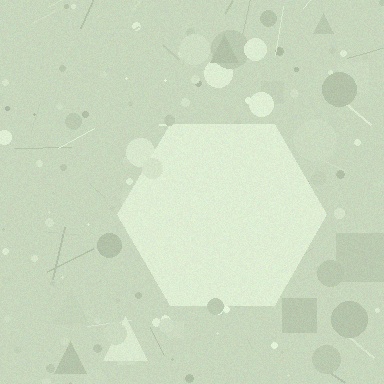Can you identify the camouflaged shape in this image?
The camouflaged shape is a hexagon.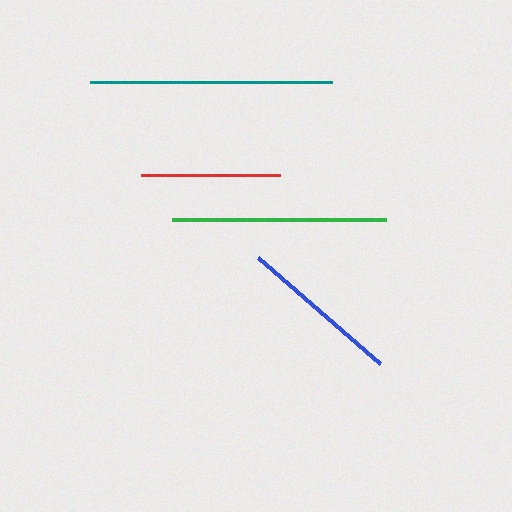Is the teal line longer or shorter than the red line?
The teal line is longer than the red line.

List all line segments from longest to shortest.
From longest to shortest: teal, green, blue, red.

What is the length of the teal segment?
The teal segment is approximately 242 pixels long.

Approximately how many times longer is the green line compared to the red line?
The green line is approximately 1.5 times the length of the red line.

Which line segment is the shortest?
The red line is the shortest at approximately 139 pixels.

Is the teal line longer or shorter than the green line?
The teal line is longer than the green line.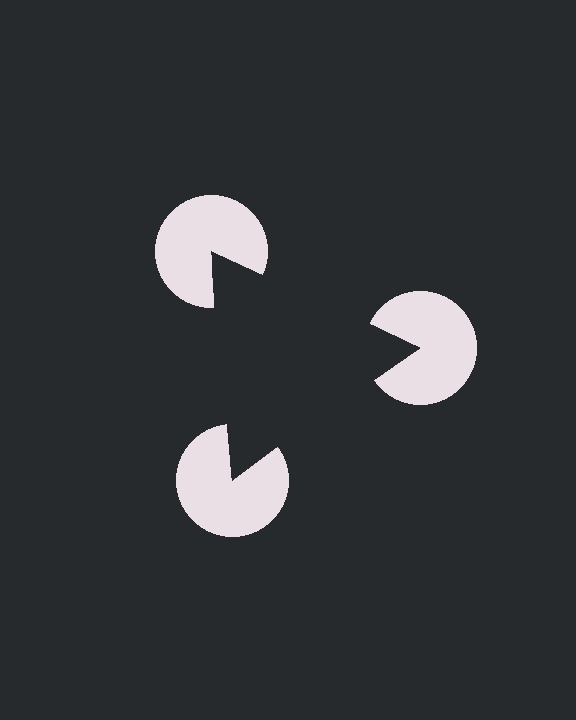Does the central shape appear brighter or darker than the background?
It typically appears slightly darker than the background, even though no actual brightness change is drawn.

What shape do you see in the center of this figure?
An illusory triangle — its edges are inferred from the aligned wedge cuts in the pac-man discs, not physically drawn.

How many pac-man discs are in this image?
There are 3 — one at each vertex of the illusory triangle.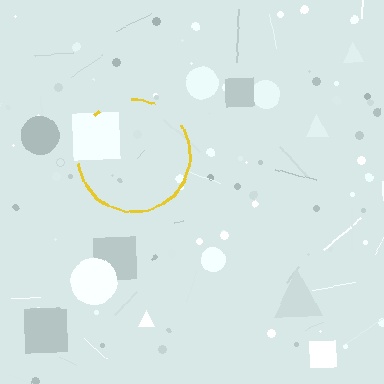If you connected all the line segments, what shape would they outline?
They would outline a circle.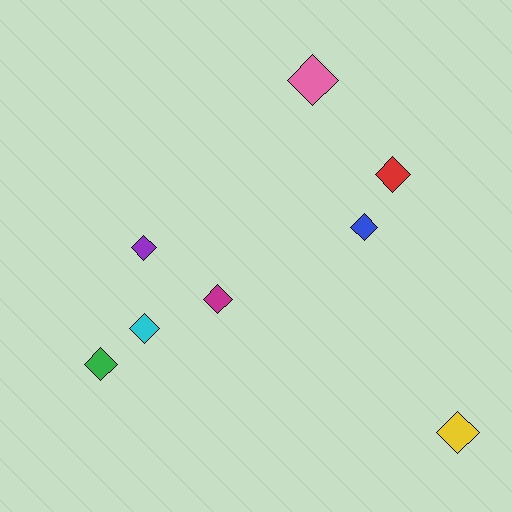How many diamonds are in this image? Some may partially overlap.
There are 8 diamonds.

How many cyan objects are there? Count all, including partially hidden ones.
There is 1 cyan object.